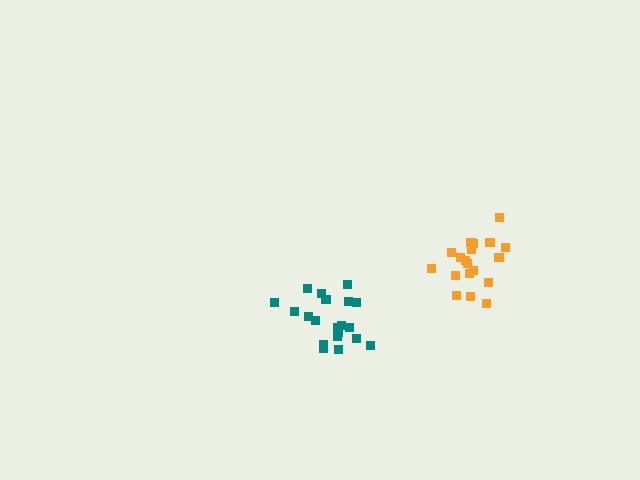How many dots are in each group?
Group 1: 19 dots, Group 2: 20 dots (39 total).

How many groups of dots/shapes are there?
There are 2 groups.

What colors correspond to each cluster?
The clusters are colored: orange, teal.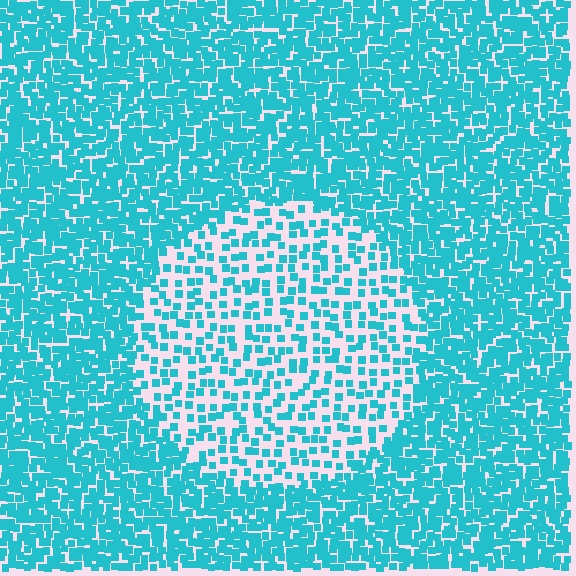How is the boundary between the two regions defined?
The boundary is defined by a change in element density (approximately 2.3x ratio). All elements are the same color, size, and shape.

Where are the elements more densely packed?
The elements are more densely packed outside the circle boundary.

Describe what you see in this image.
The image contains small cyan elements arranged at two different densities. A circle-shaped region is visible where the elements are less densely packed than the surrounding area.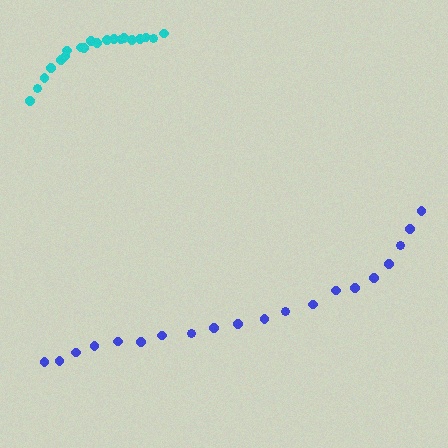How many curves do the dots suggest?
There are 2 distinct paths.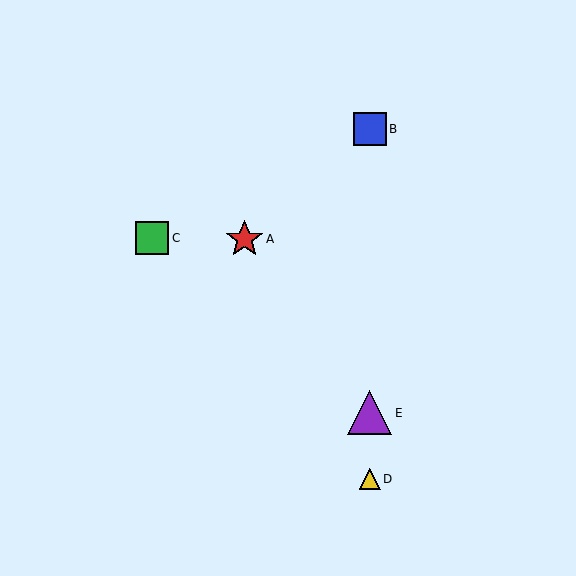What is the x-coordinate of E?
Object E is at x≈370.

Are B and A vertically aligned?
No, B is at x≈370 and A is at x≈245.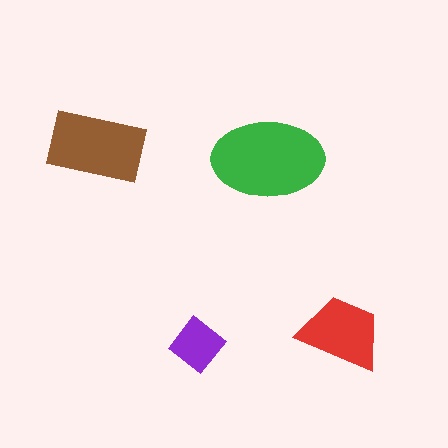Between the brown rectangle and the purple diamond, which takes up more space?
The brown rectangle.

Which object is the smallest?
The purple diamond.